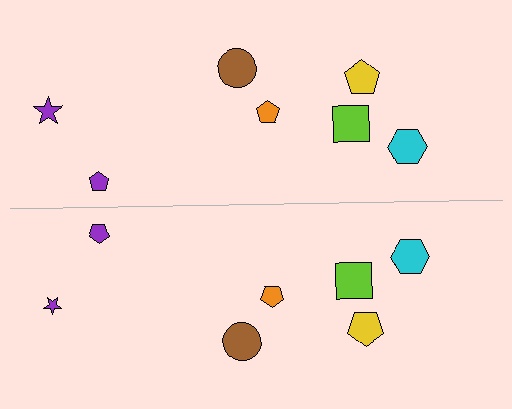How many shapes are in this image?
There are 14 shapes in this image.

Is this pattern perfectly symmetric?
No, the pattern is not perfectly symmetric. The purple star on the bottom side has a different size than its mirror counterpart.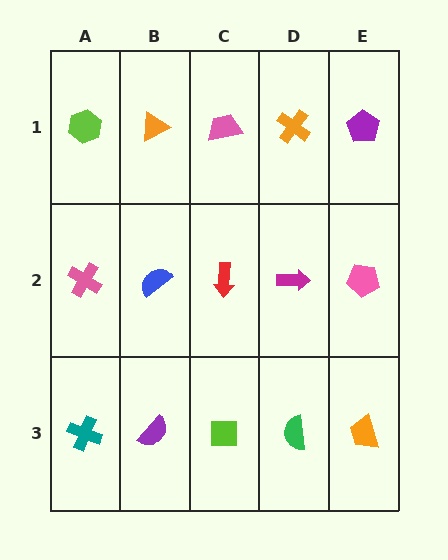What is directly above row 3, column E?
A pink pentagon.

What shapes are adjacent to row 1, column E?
A pink pentagon (row 2, column E), an orange cross (row 1, column D).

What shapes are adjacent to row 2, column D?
An orange cross (row 1, column D), a green semicircle (row 3, column D), a red arrow (row 2, column C), a pink pentagon (row 2, column E).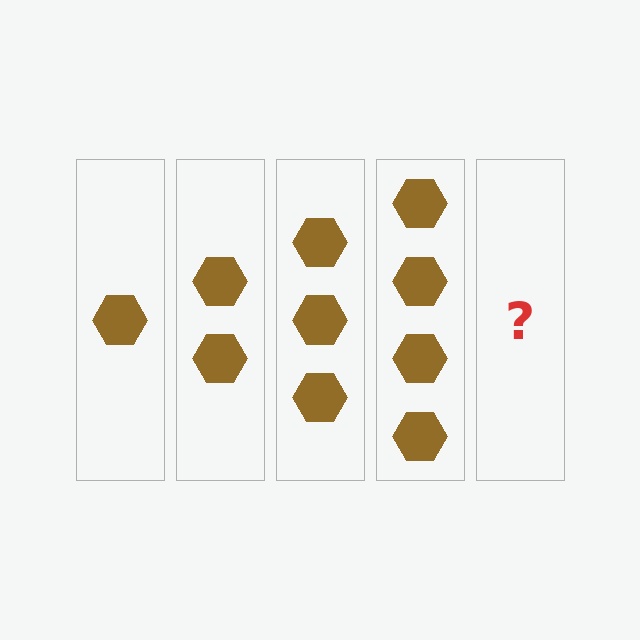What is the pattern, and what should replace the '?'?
The pattern is that each step adds one more hexagon. The '?' should be 5 hexagons.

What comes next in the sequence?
The next element should be 5 hexagons.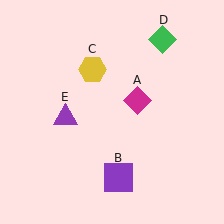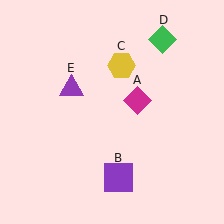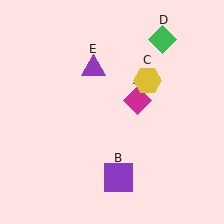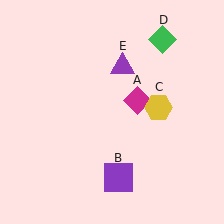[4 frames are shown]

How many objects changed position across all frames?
2 objects changed position: yellow hexagon (object C), purple triangle (object E).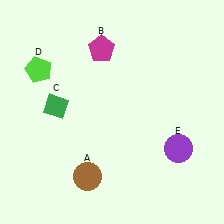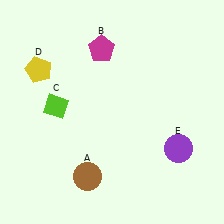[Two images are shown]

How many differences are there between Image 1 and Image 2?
There are 2 differences between the two images.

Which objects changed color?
C changed from green to lime. D changed from lime to yellow.